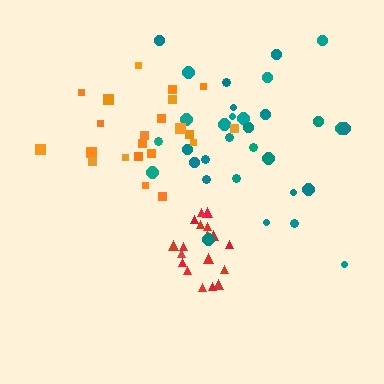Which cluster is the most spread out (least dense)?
Teal.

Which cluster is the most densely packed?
Red.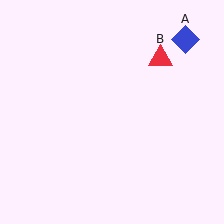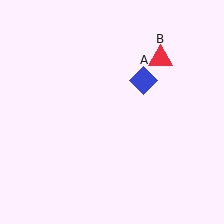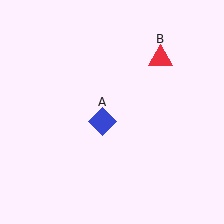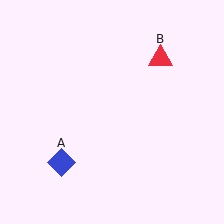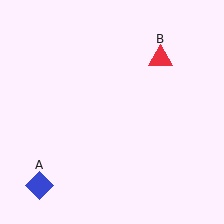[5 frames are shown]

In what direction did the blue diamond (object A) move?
The blue diamond (object A) moved down and to the left.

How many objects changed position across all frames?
1 object changed position: blue diamond (object A).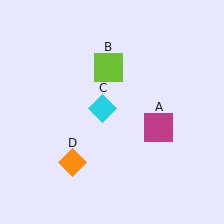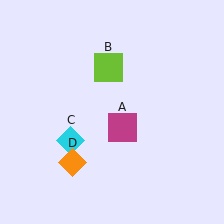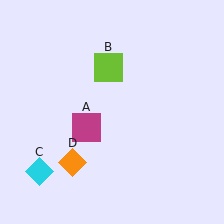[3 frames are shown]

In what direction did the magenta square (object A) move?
The magenta square (object A) moved left.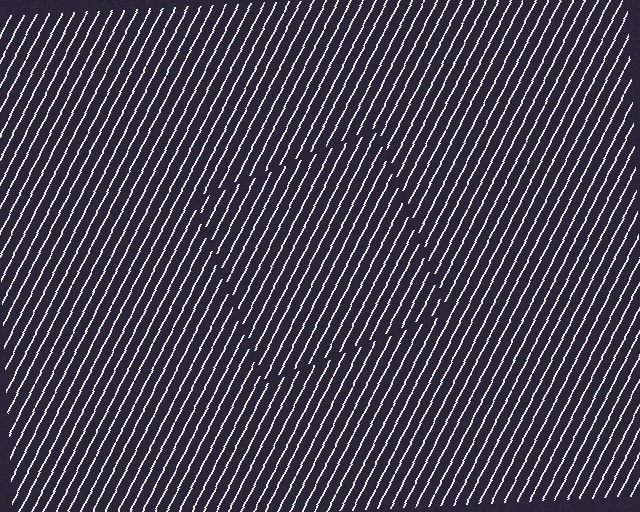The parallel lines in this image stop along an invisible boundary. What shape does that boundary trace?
An illusory square. The interior of the shape contains the same grating, shifted by half a period — the contour is defined by the phase discontinuity where line-ends from the inner and outer gratings abut.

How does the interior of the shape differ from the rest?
The interior of the shape contains the same grating, shifted by half a period — the contour is defined by the phase discontinuity where line-ends from the inner and outer gratings abut.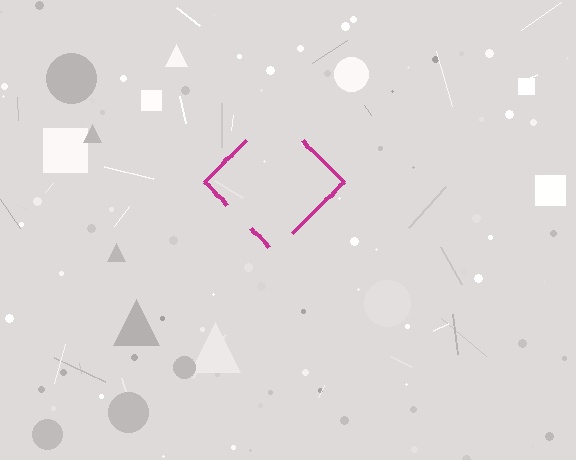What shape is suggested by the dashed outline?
The dashed outline suggests a diamond.